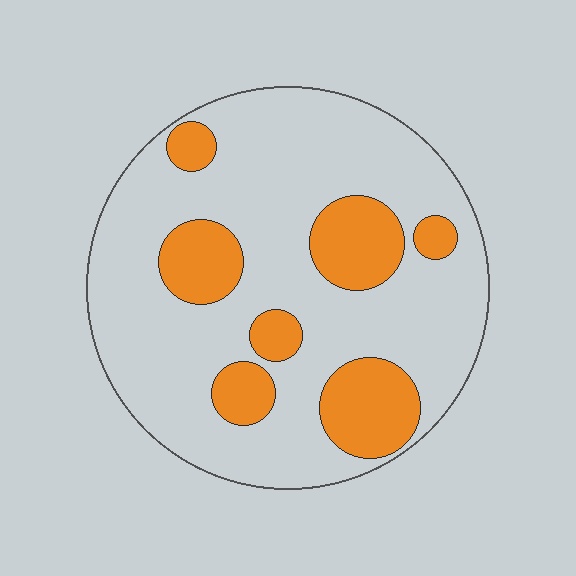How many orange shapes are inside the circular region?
7.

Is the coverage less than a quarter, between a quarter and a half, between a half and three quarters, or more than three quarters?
Less than a quarter.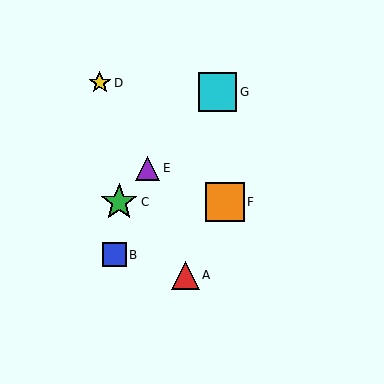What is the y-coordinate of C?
Object C is at y≈202.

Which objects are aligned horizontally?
Objects C, F are aligned horizontally.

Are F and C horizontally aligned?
Yes, both are at y≈202.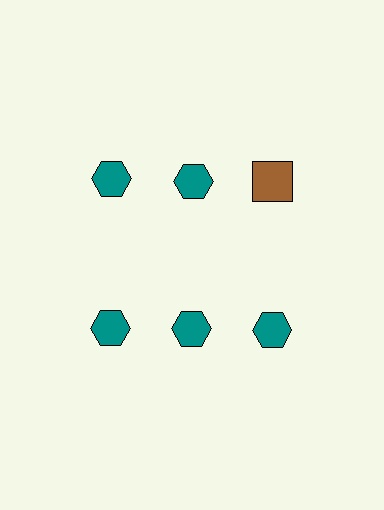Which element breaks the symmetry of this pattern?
The brown square in the top row, center column breaks the symmetry. All other shapes are teal hexagons.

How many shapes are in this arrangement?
There are 6 shapes arranged in a grid pattern.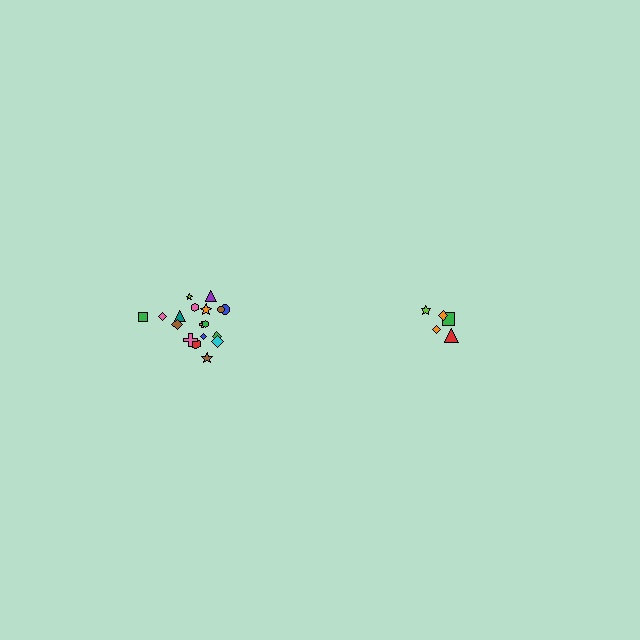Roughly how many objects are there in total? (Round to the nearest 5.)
Roughly 25 objects in total.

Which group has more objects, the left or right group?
The left group.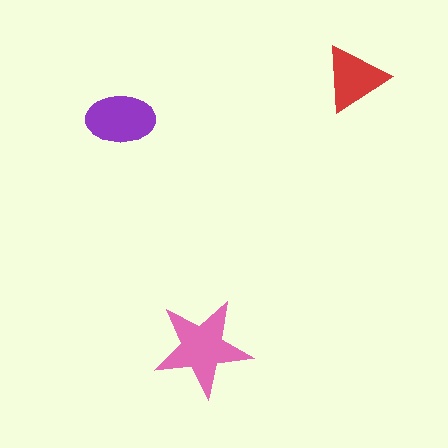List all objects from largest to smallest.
The pink star, the purple ellipse, the red triangle.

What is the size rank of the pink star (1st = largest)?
1st.